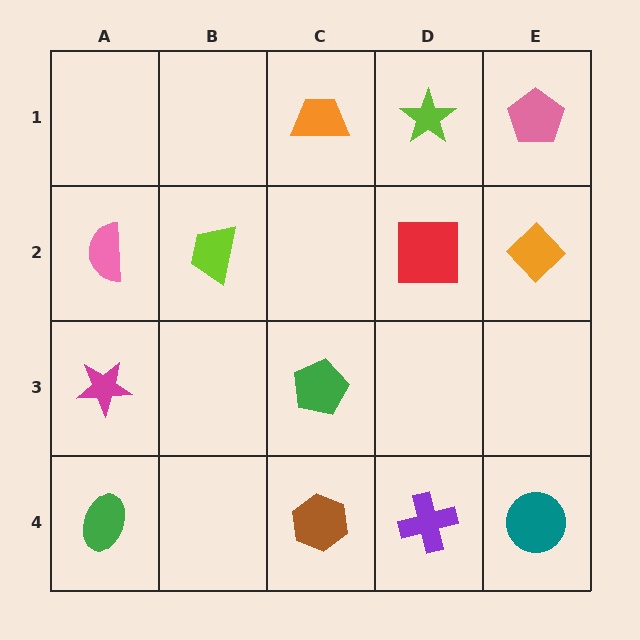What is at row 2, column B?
A lime trapezoid.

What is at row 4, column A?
A green ellipse.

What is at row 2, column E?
An orange diamond.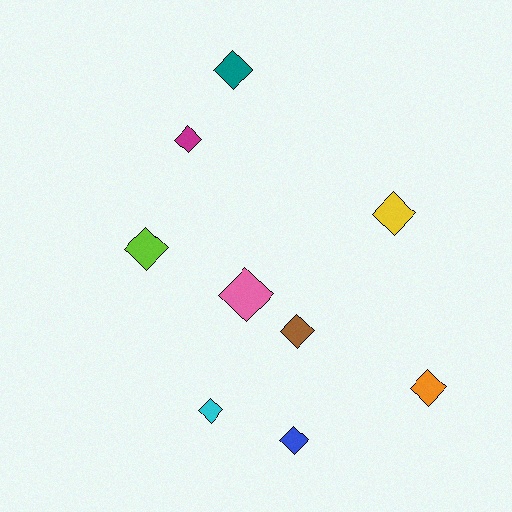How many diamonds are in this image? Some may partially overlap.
There are 9 diamonds.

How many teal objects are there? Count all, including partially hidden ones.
There is 1 teal object.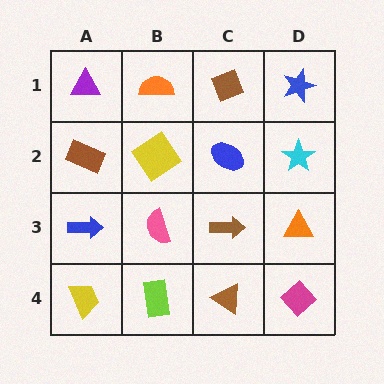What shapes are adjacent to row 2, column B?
An orange semicircle (row 1, column B), a pink semicircle (row 3, column B), a brown rectangle (row 2, column A), a blue ellipse (row 2, column C).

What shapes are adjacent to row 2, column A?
A purple triangle (row 1, column A), a blue arrow (row 3, column A), a yellow diamond (row 2, column B).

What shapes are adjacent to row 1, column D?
A cyan star (row 2, column D), a brown diamond (row 1, column C).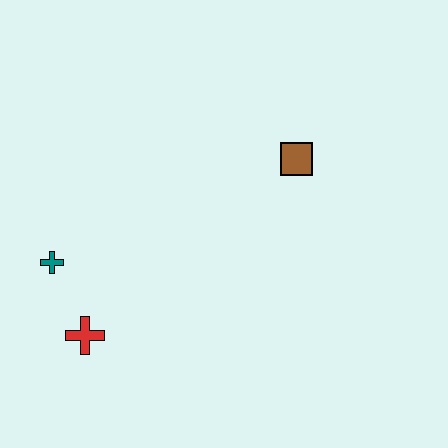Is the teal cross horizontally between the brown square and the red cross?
No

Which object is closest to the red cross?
The teal cross is closest to the red cross.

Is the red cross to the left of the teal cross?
No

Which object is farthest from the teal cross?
The brown square is farthest from the teal cross.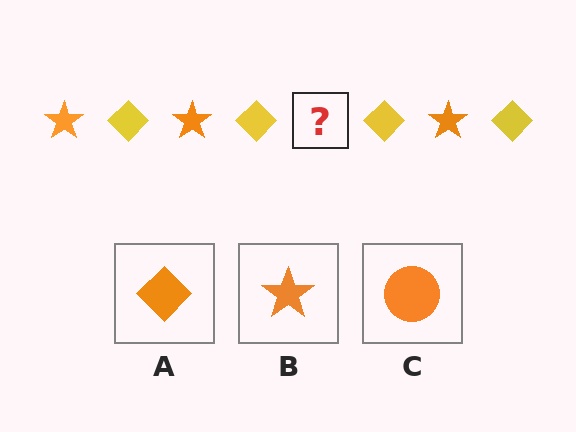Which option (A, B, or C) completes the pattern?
B.